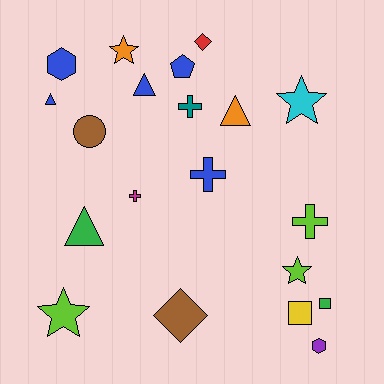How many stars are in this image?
There are 4 stars.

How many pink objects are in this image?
There are no pink objects.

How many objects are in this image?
There are 20 objects.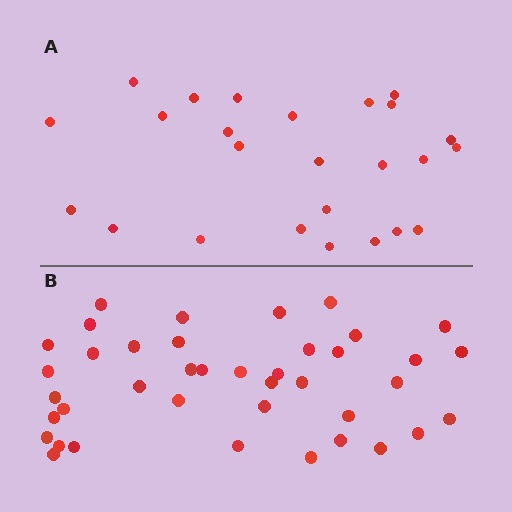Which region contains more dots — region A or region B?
Region B (the bottom region) has more dots.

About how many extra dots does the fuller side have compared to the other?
Region B has approximately 15 more dots than region A.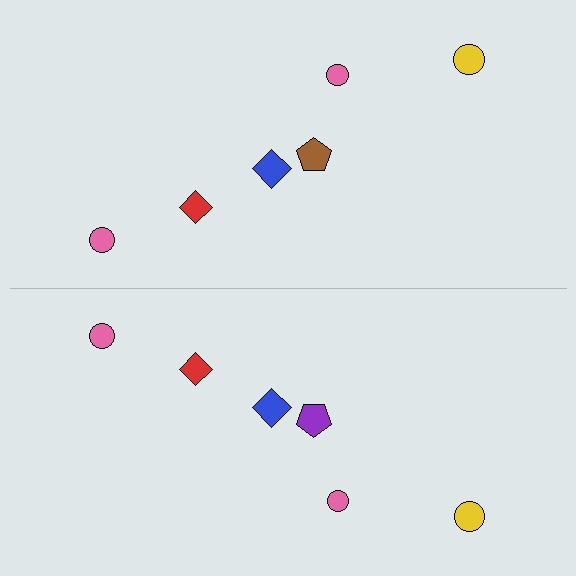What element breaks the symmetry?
The purple pentagon on the bottom side breaks the symmetry — its mirror counterpart is brown.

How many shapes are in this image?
There are 12 shapes in this image.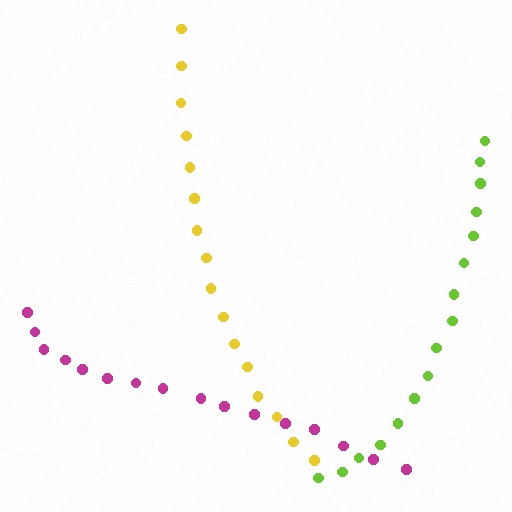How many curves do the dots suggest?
There are 3 distinct paths.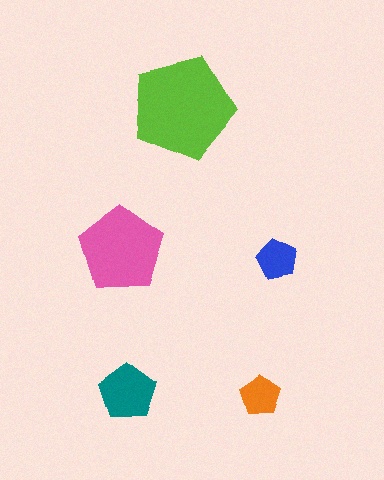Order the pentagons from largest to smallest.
the lime one, the pink one, the teal one, the blue one, the orange one.